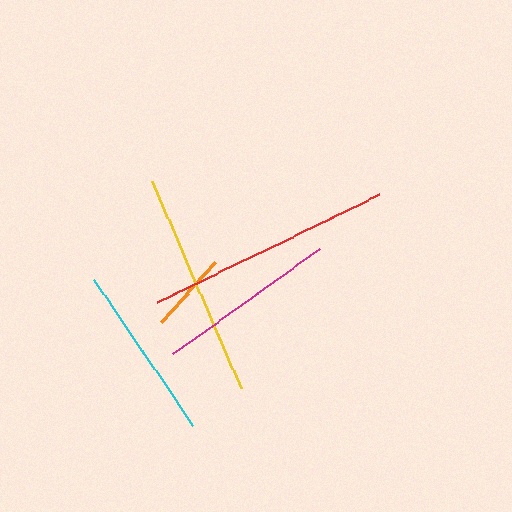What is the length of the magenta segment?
The magenta segment is approximately 181 pixels long.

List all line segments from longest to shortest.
From longest to shortest: red, yellow, magenta, cyan, orange.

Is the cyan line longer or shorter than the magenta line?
The magenta line is longer than the cyan line.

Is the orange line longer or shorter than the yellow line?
The yellow line is longer than the orange line.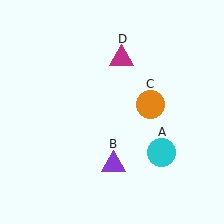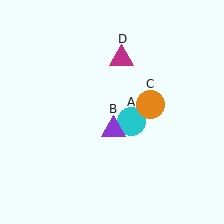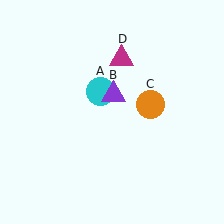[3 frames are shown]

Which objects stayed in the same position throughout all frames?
Orange circle (object C) and magenta triangle (object D) remained stationary.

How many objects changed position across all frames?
2 objects changed position: cyan circle (object A), purple triangle (object B).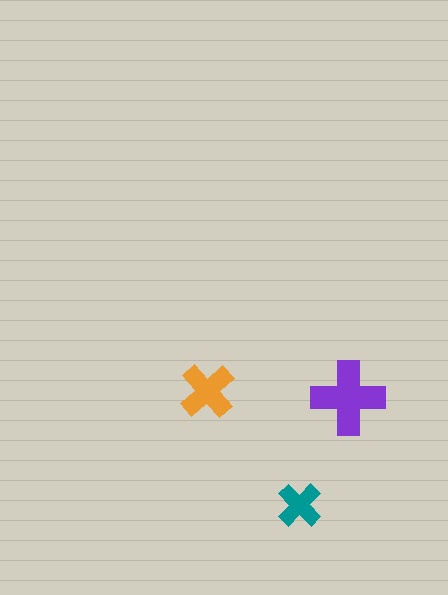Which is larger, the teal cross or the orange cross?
The orange one.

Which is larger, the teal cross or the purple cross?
The purple one.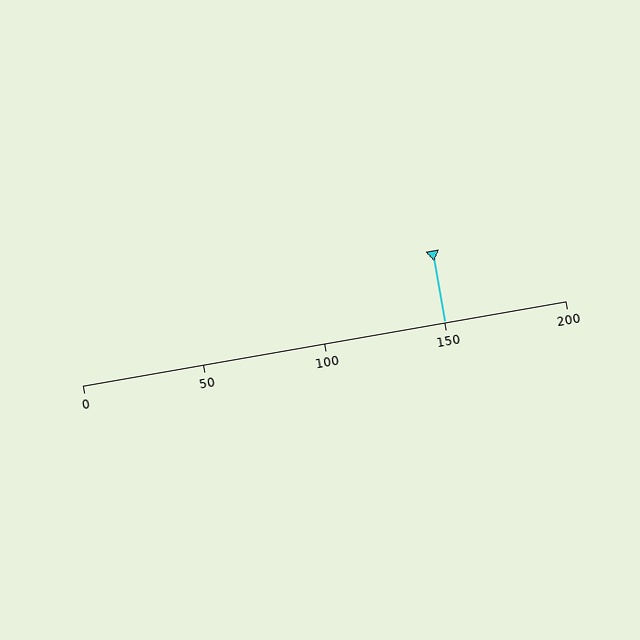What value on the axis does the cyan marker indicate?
The marker indicates approximately 150.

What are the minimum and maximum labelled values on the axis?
The axis runs from 0 to 200.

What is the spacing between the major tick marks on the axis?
The major ticks are spaced 50 apart.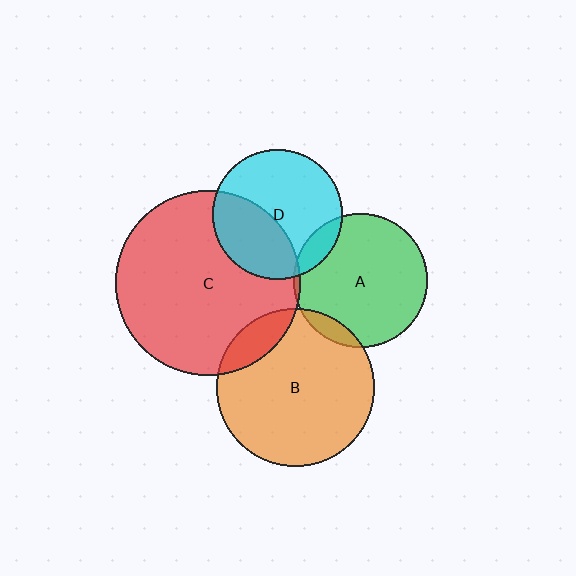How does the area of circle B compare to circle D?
Approximately 1.5 times.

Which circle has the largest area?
Circle C (red).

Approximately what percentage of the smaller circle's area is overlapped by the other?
Approximately 40%.